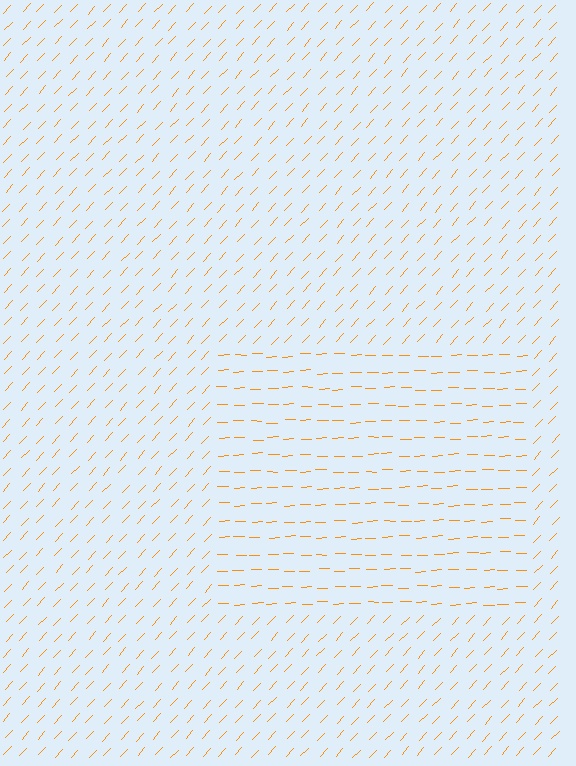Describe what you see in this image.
The image is filled with small orange line segments. A rectangle region in the image has lines oriented differently from the surrounding lines, creating a visible texture boundary.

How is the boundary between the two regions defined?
The boundary is defined purely by a change in line orientation (approximately 45 degrees difference). All lines are the same color and thickness.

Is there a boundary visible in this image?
Yes, there is a texture boundary formed by a change in line orientation.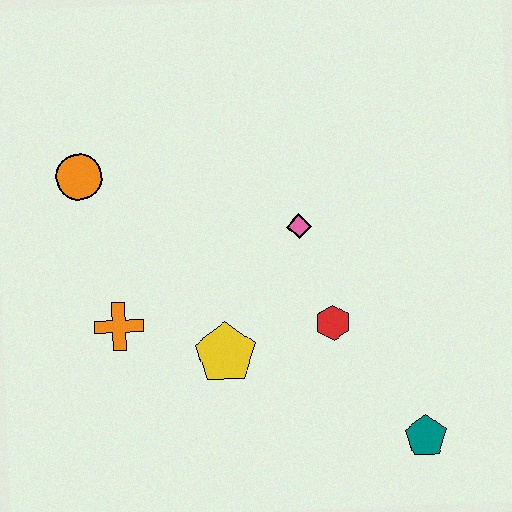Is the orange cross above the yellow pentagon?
Yes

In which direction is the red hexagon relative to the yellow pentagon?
The red hexagon is to the right of the yellow pentagon.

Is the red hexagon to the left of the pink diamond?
No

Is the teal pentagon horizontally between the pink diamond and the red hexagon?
No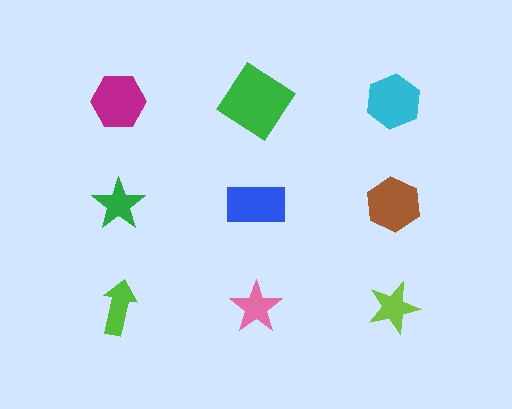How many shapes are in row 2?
3 shapes.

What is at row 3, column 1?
A lime arrow.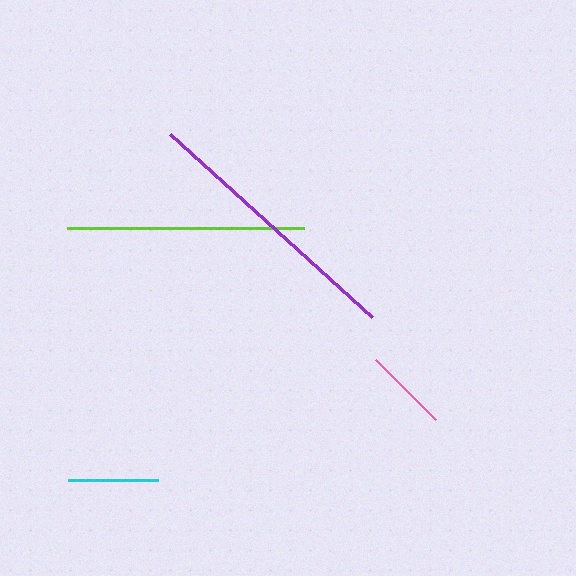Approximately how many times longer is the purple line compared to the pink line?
The purple line is approximately 3.2 times the length of the pink line.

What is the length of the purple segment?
The purple segment is approximately 272 pixels long.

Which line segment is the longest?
The purple line is the longest at approximately 272 pixels.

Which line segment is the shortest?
The pink line is the shortest at approximately 84 pixels.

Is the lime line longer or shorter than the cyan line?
The lime line is longer than the cyan line.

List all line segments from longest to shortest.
From longest to shortest: purple, lime, cyan, pink.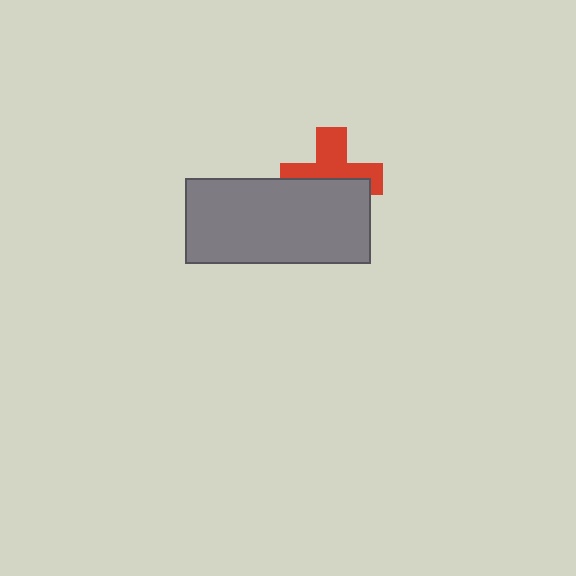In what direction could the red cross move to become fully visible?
The red cross could move up. That would shift it out from behind the gray rectangle entirely.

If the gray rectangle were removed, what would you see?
You would see the complete red cross.